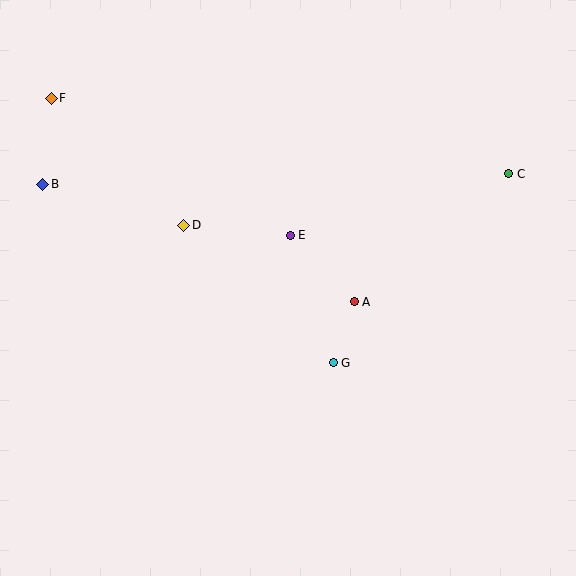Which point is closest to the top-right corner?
Point C is closest to the top-right corner.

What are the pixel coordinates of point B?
Point B is at (43, 184).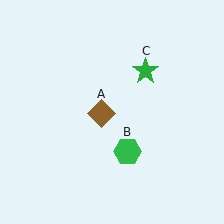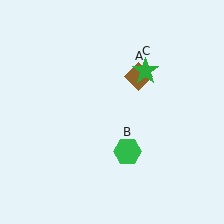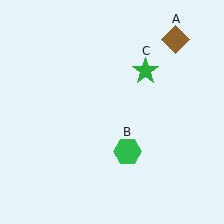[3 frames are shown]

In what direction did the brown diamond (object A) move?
The brown diamond (object A) moved up and to the right.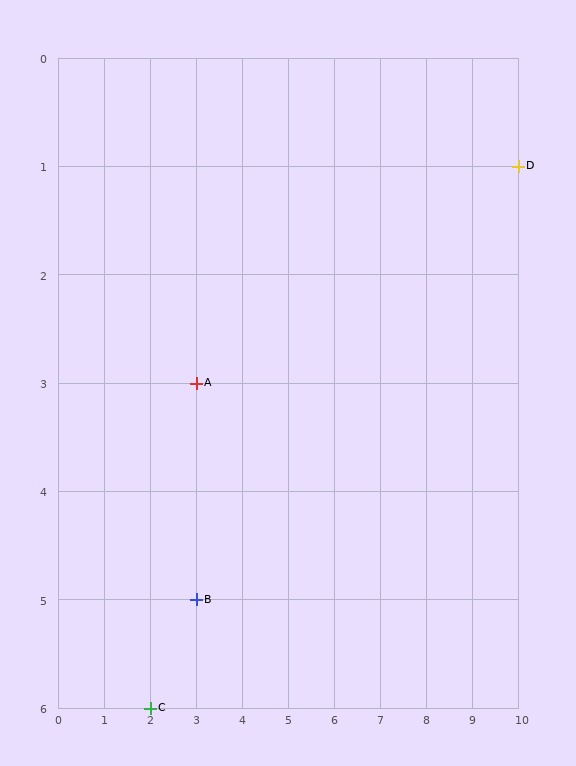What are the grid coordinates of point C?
Point C is at grid coordinates (2, 6).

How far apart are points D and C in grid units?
Points D and C are 8 columns and 5 rows apart (about 9.4 grid units diagonally).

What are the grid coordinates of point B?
Point B is at grid coordinates (3, 5).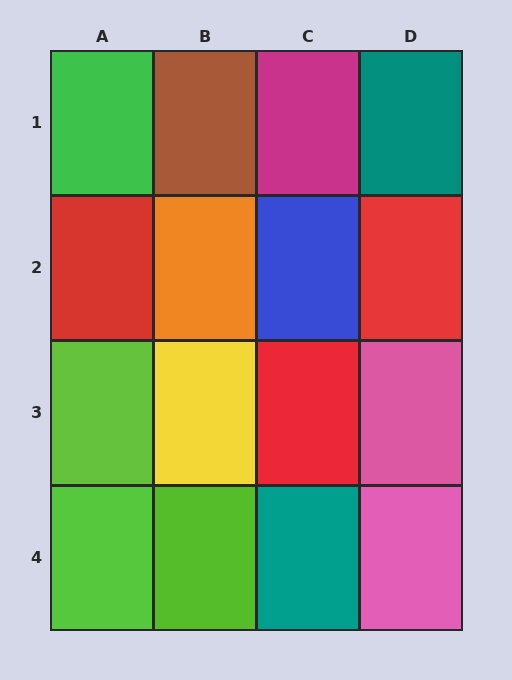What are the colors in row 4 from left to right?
Lime, lime, teal, pink.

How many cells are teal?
2 cells are teal.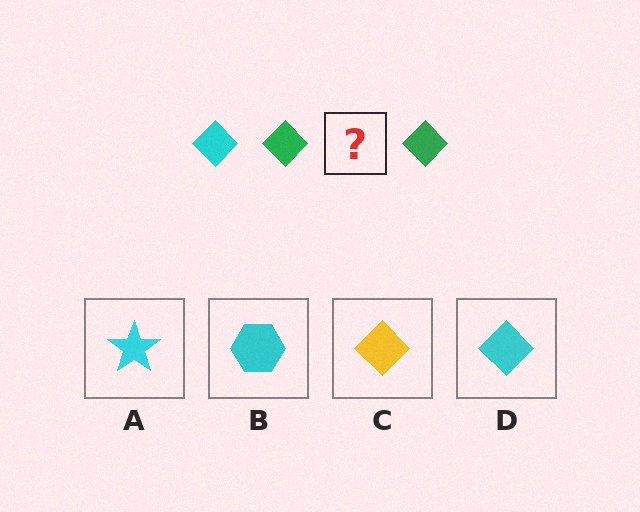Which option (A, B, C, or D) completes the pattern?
D.